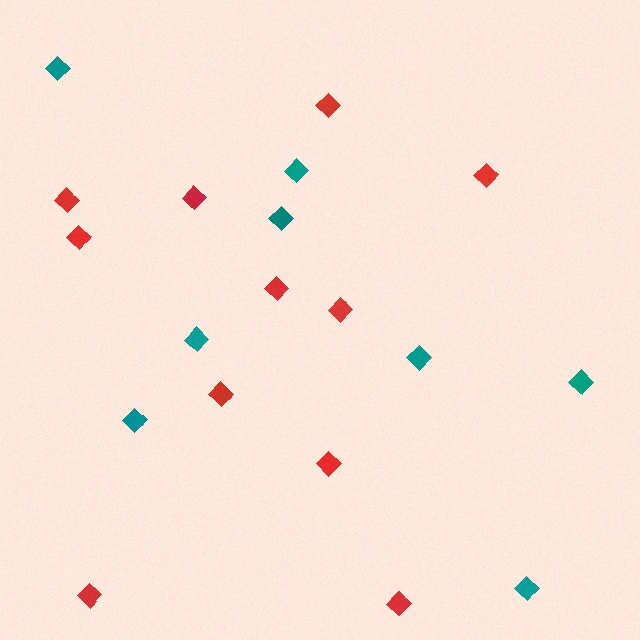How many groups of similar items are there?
There are 2 groups: one group of teal diamonds (8) and one group of red diamonds (11).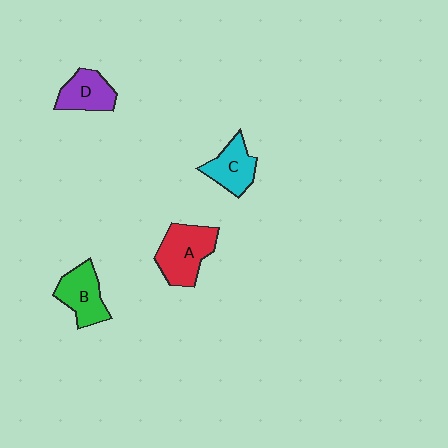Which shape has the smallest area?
Shape D (purple).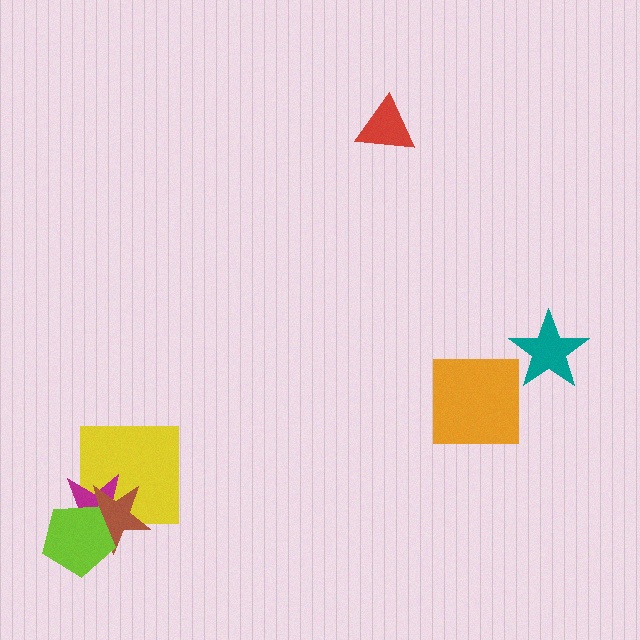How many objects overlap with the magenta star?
3 objects overlap with the magenta star.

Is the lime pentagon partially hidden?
No, no other shape covers it.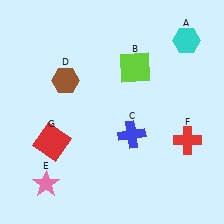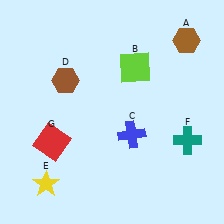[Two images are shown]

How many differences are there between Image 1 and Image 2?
There are 3 differences between the two images.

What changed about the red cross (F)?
In Image 1, F is red. In Image 2, it changed to teal.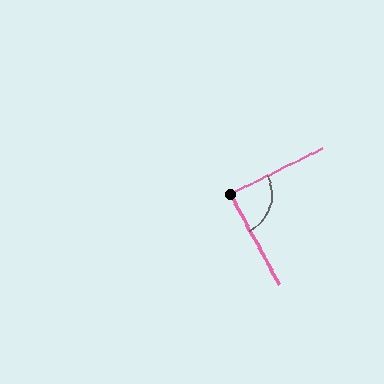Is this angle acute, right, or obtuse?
It is approximately a right angle.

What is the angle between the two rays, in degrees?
Approximately 88 degrees.